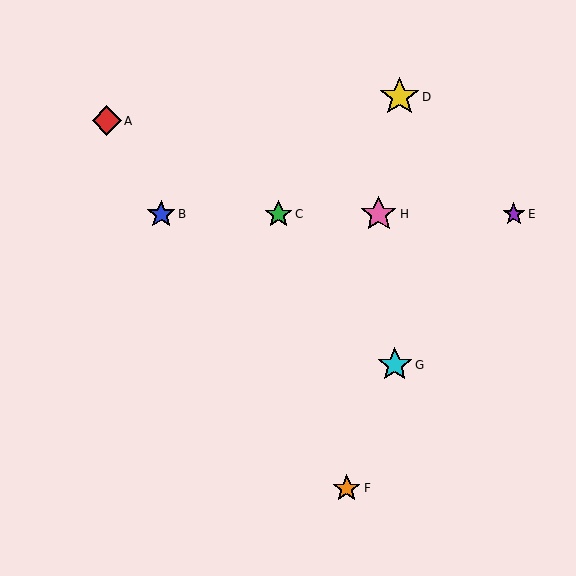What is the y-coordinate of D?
Object D is at y≈97.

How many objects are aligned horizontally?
4 objects (B, C, E, H) are aligned horizontally.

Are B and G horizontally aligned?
No, B is at y≈214 and G is at y≈365.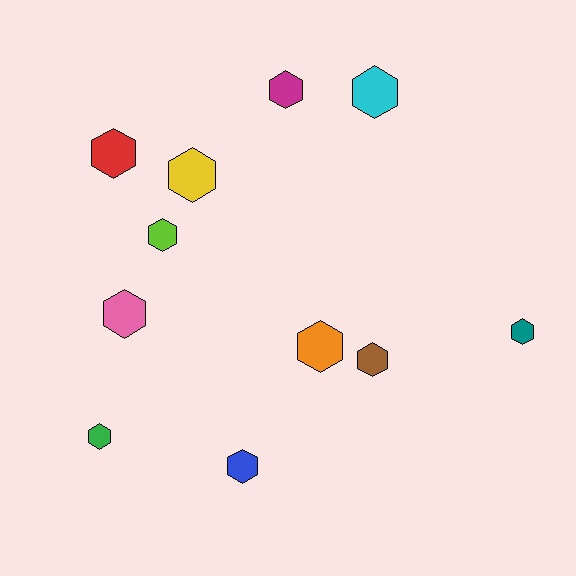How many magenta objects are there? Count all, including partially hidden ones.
There is 1 magenta object.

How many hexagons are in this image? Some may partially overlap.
There are 11 hexagons.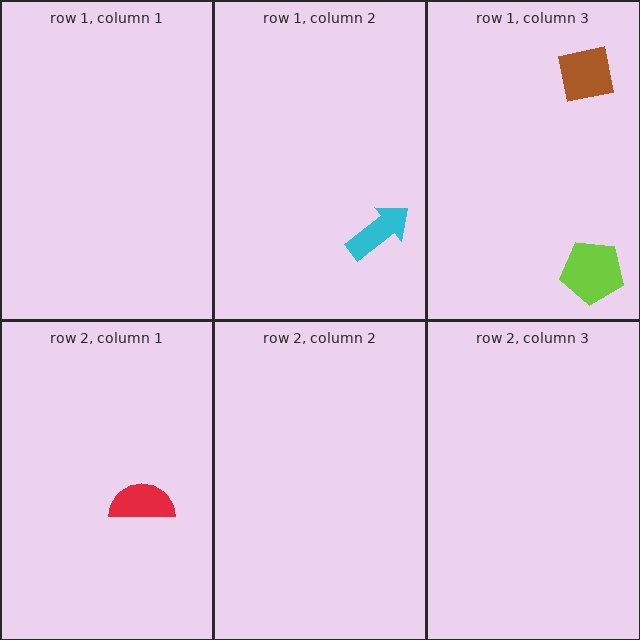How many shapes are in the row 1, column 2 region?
1.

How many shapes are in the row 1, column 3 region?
2.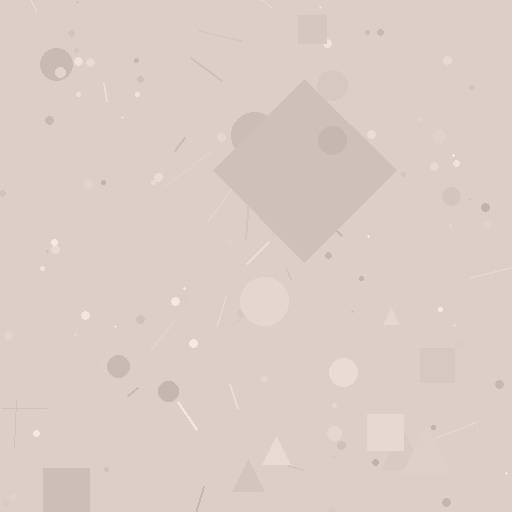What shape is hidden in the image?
A diamond is hidden in the image.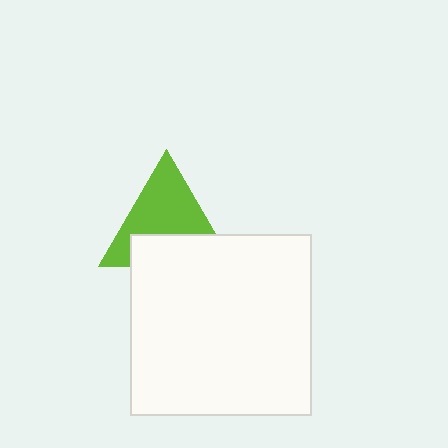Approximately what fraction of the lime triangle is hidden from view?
Roughly 40% of the lime triangle is hidden behind the white square.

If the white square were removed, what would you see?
You would see the complete lime triangle.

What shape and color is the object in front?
The object in front is a white square.